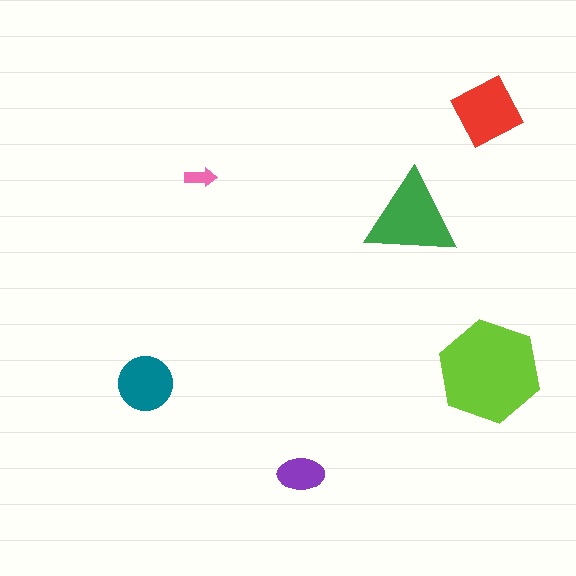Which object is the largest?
The lime hexagon.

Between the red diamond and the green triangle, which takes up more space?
The green triangle.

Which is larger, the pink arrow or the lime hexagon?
The lime hexagon.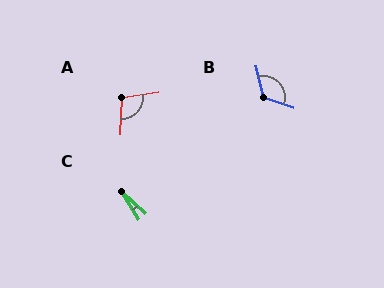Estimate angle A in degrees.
Approximately 101 degrees.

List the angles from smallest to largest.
C (16°), A (101°), B (123°).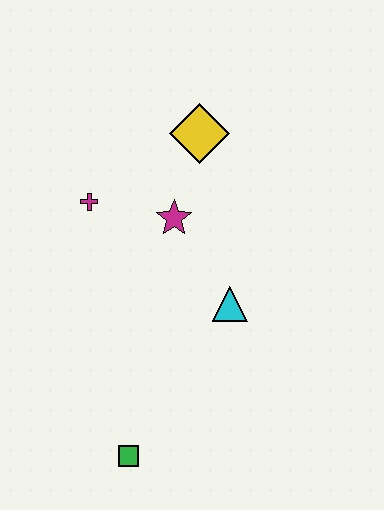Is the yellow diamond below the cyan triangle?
No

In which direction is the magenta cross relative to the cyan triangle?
The magenta cross is to the left of the cyan triangle.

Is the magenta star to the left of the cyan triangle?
Yes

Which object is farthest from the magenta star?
The green square is farthest from the magenta star.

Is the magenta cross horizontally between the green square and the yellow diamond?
No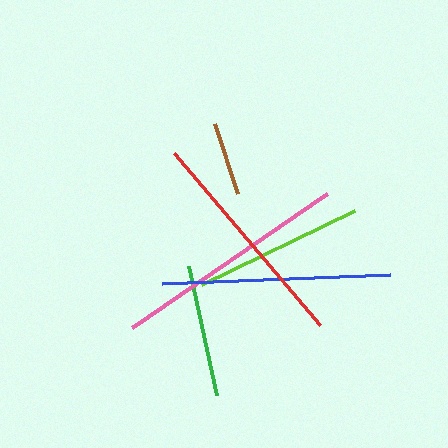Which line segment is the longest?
The pink line is the longest at approximately 237 pixels.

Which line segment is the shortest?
The brown line is the shortest at approximately 75 pixels.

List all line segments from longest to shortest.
From longest to shortest: pink, blue, red, lime, green, brown.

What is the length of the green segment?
The green segment is approximately 132 pixels long.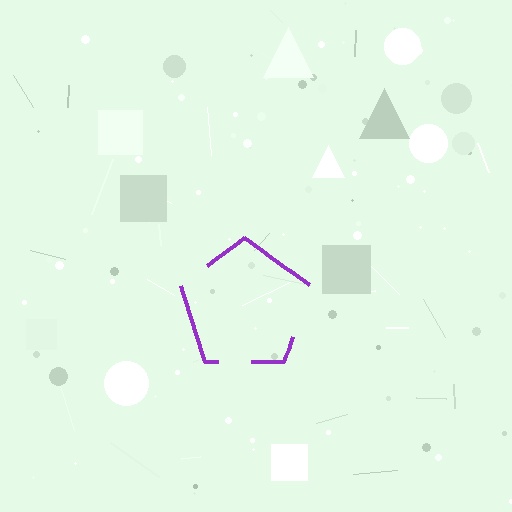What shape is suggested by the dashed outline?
The dashed outline suggests a pentagon.